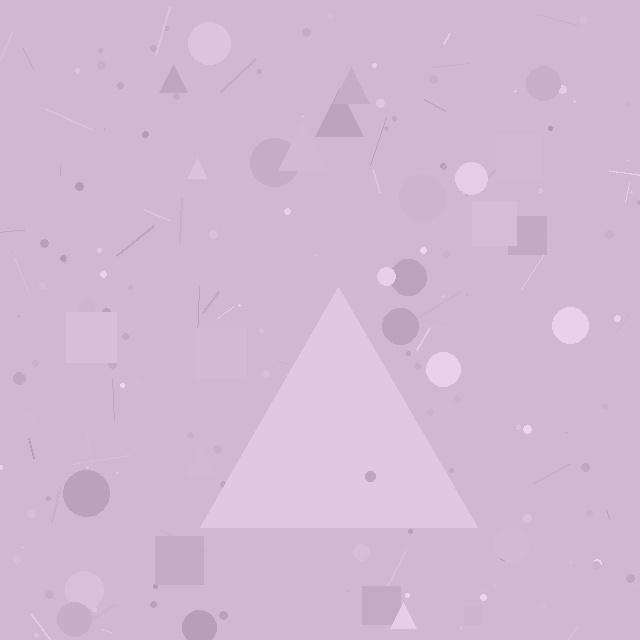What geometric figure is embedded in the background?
A triangle is embedded in the background.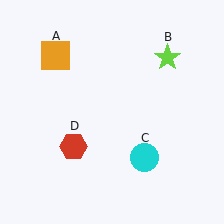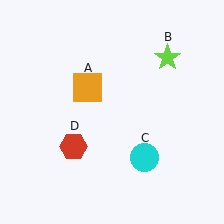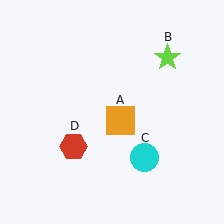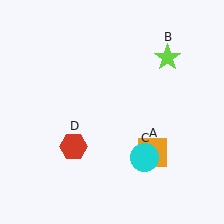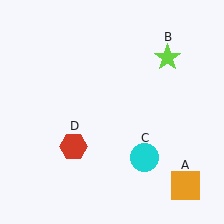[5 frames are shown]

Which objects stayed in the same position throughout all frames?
Lime star (object B) and cyan circle (object C) and red hexagon (object D) remained stationary.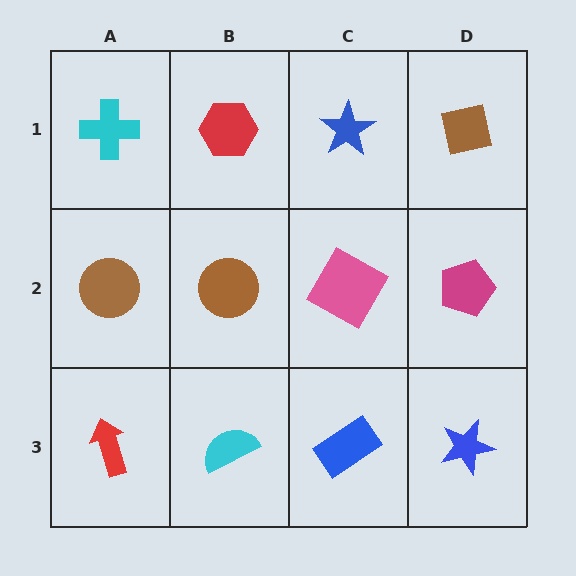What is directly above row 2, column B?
A red hexagon.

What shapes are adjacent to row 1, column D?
A magenta pentagon (row 2, column D), a blue star (row 1, column C).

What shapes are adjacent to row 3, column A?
A brown circle (row 2, column A), a cyan semicircle (row 3, column B).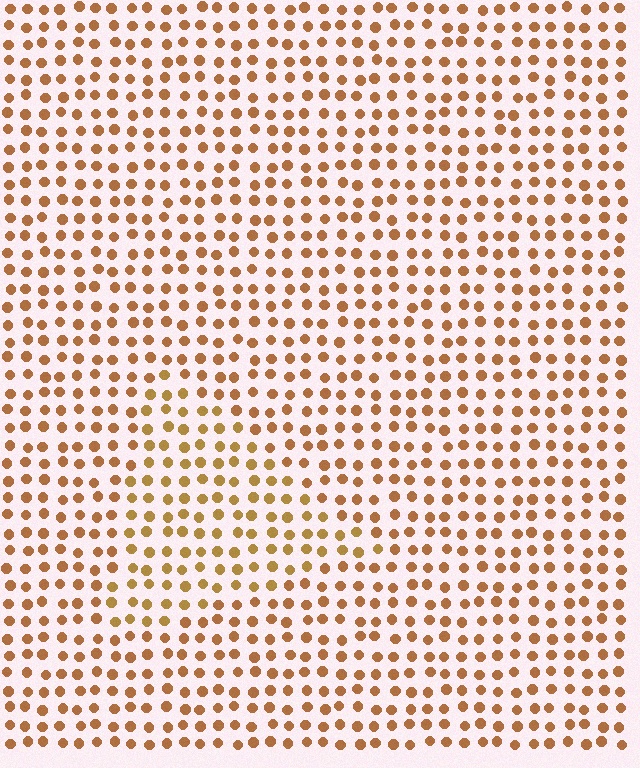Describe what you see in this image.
The image is filled with small brown elements in a uniform arrangement. A triangle-shaped region is visible where the elements are tinted to a slightly different hue, forming a subtle color boundary.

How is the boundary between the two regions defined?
The boundary is defined purely by a slight shift in hue (about 16 degrees). Spacing, size, and orientation are identical on both sides.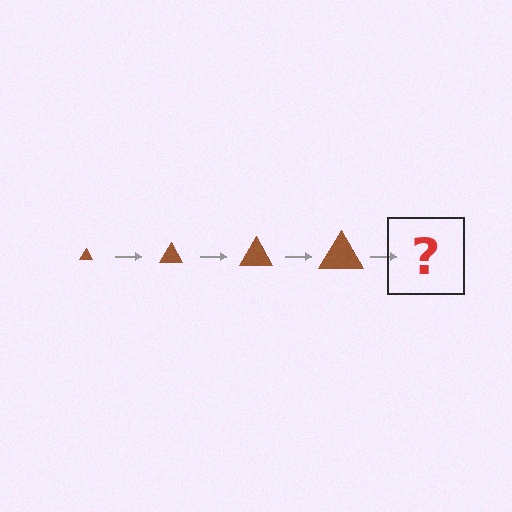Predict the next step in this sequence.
The next step is a brown triangle, larger than the previous one.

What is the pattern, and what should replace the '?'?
The pattern is that the triangle gets progressively larger each step. The '?' should be a brown triangle, larger than the previous one.